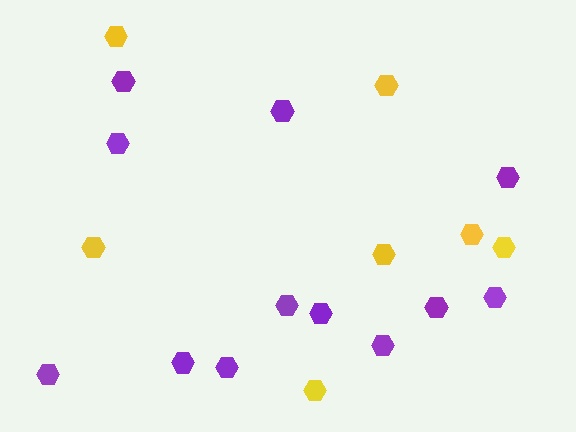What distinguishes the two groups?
There are 2 groups: one group of purple hexagons (12) and one group of yellow hexagons (7).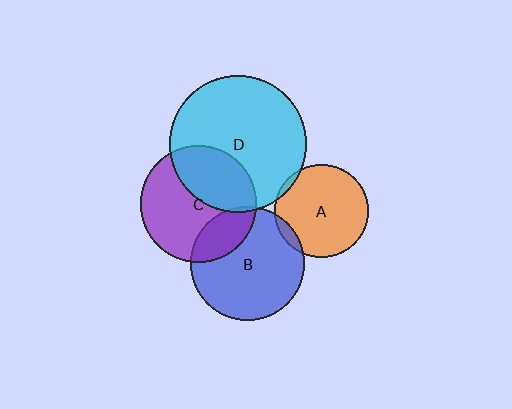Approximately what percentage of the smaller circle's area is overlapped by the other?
Approximately 5%.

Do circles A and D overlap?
Yes.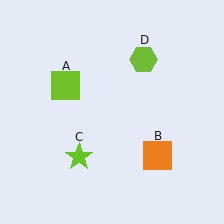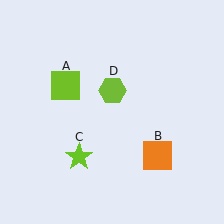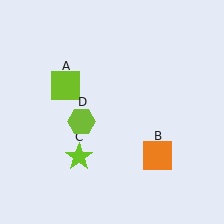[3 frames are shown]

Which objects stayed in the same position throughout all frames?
Lime square (object A) and orange square (object B) and lime star (object C) remained stationary.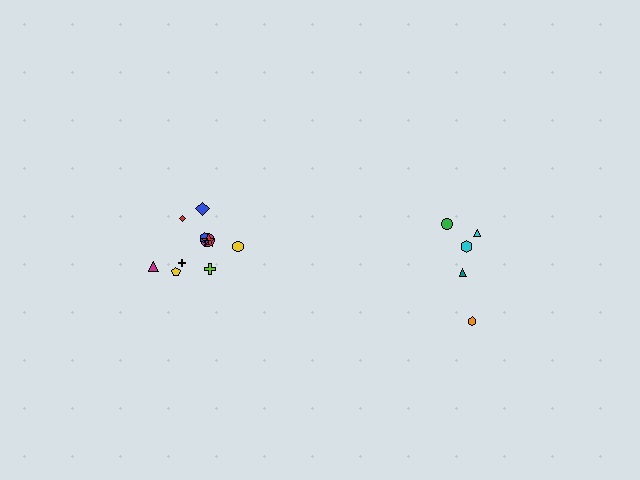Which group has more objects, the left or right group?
The left group.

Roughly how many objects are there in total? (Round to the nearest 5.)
Roughly 15 objects in total.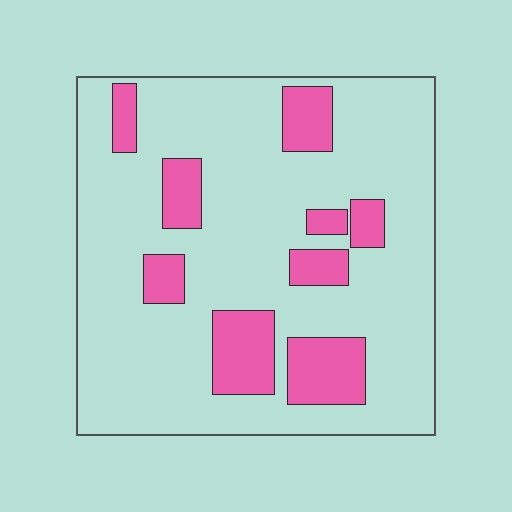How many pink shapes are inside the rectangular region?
9.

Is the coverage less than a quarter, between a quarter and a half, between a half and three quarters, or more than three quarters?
Less than a quarter.